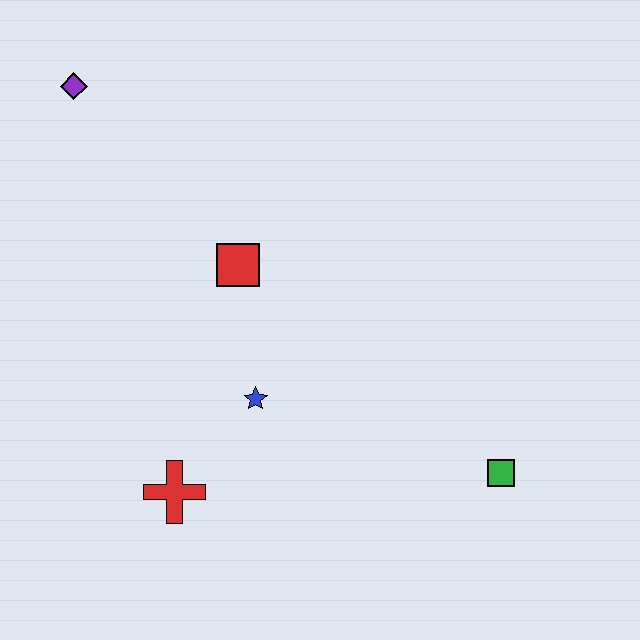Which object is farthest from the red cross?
The purple diamond is farthest from the red cross.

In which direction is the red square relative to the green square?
The red square is to the left of the green square.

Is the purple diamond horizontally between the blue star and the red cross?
No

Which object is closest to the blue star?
The red cross is closest to the blue star.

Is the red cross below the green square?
Yes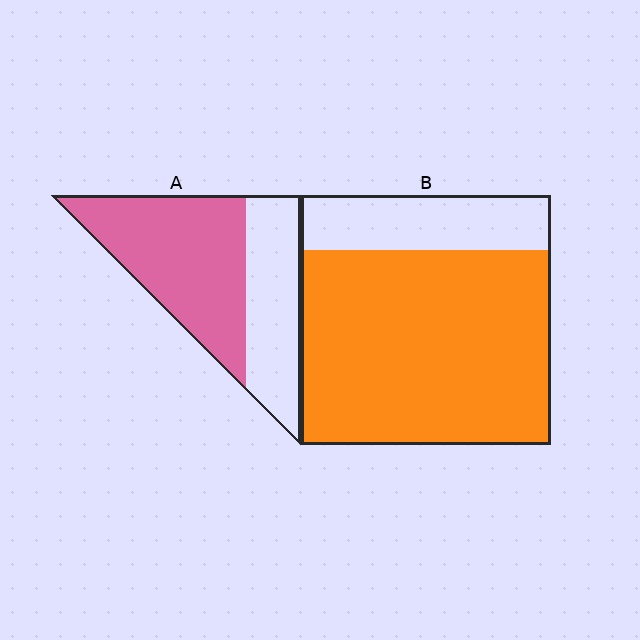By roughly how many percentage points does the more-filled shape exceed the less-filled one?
By roughly 15 percentage points (B over A).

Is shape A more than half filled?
Yes.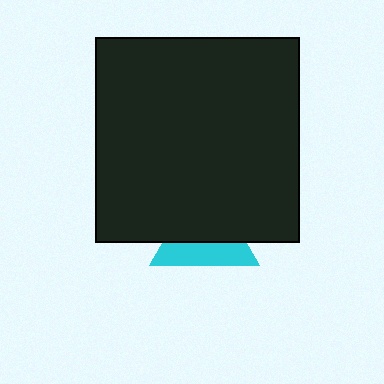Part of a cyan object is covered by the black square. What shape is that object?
It is a triangle.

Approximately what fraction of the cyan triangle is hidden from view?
Roughly 59% of the cyan triangle is hidden behind the black square.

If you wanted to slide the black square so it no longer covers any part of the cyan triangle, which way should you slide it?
Slide it up — that is the most direct way to separate the two shapes.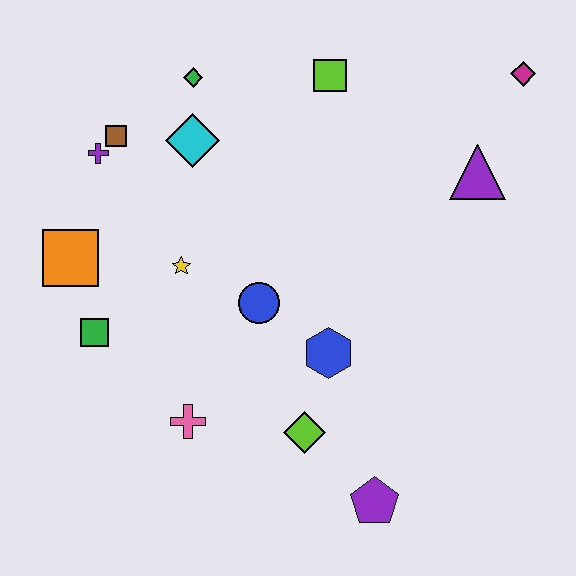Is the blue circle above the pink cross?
Yes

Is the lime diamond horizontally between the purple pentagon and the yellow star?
Yes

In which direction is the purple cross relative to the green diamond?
The purple cross is to the left of the green diamond.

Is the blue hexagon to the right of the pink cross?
Yes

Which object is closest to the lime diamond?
The blue hexagon is closest to the lime diamond.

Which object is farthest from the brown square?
The purple pentagon is farthest from the brown square.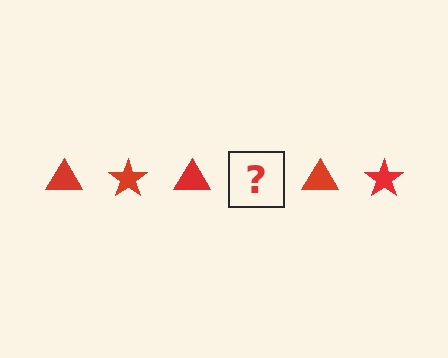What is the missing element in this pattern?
The missing element is a red star.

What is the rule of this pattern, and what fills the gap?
The rule is that the pattern cycles through triangle, star shapes in red. The gap should be filled with a red star.